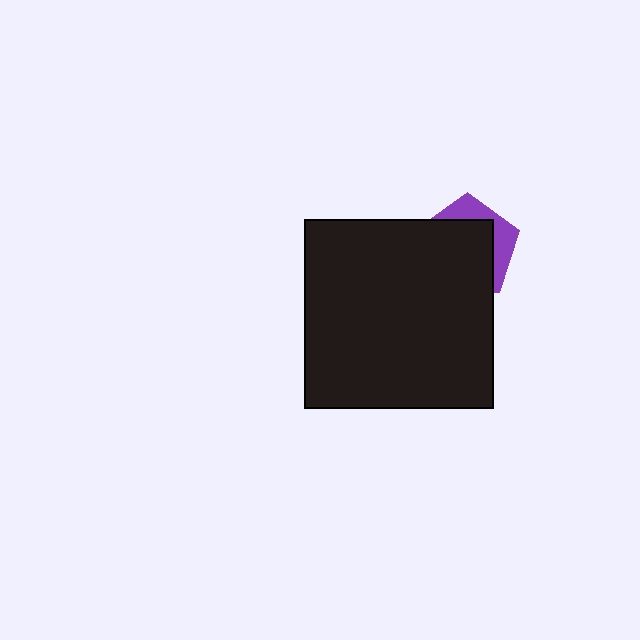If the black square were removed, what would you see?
You would see the complete purple pentagon.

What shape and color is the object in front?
The object in front is a black square.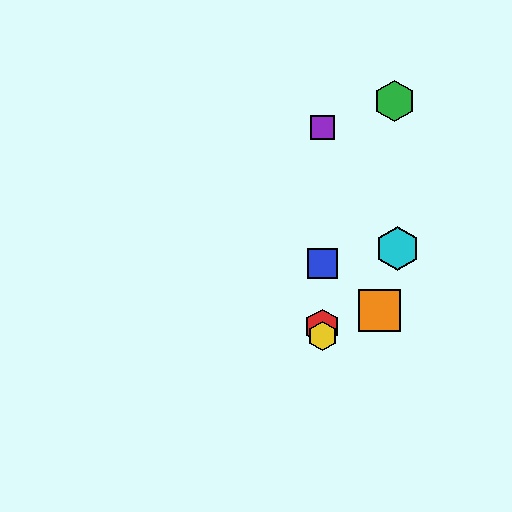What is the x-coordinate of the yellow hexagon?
The yellow hexagon is at x≈322.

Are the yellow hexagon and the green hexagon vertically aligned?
No, the yellow hexagon is at x≈322 and the green hexagon is at x≈394.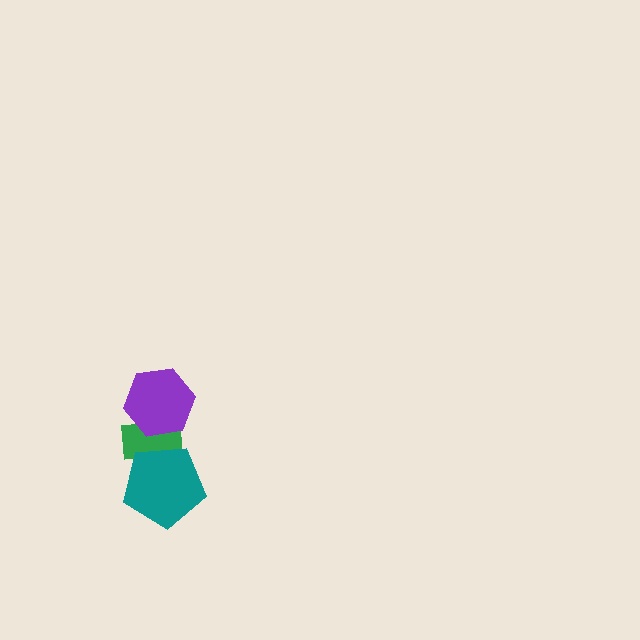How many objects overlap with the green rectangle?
2 objects overlap with the green rectangle.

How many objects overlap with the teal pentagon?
1 object overlaps with the teal pentagon.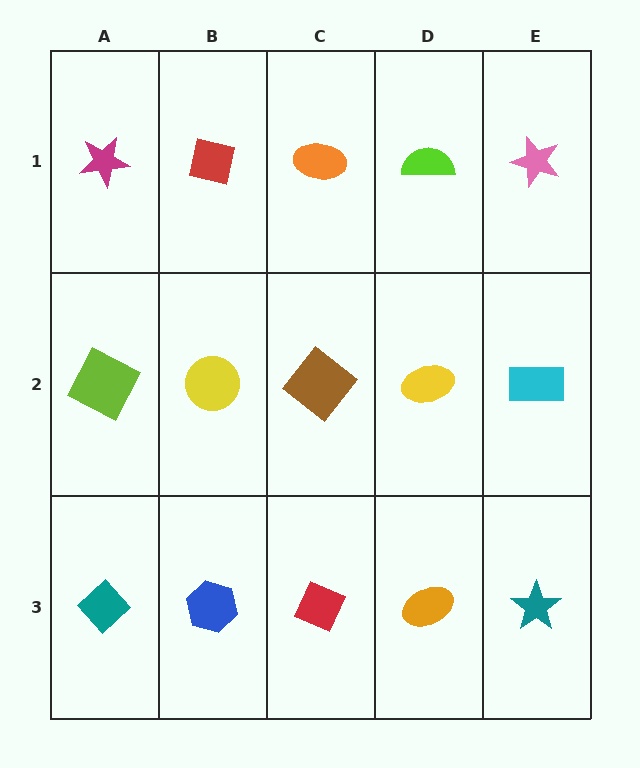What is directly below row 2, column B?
A blue hexagon.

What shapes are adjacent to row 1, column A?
A lime square (row 2, column A), a red square (row 1, column B).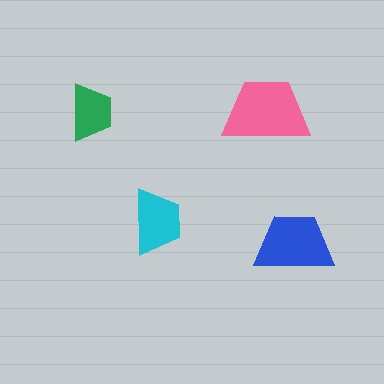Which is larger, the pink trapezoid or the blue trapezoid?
The pink one.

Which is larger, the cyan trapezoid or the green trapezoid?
The cyan one.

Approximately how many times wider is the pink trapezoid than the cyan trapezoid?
About 1.5 times wider.